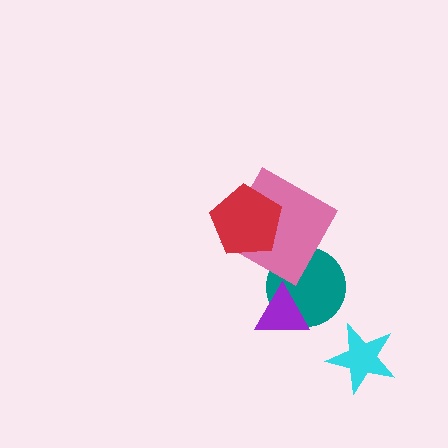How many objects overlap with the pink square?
2 objects overlap with the pink square.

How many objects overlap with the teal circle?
2 objects overlap with the teal circle.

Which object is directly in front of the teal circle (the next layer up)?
The purple triangle is directly in front of the teal circle.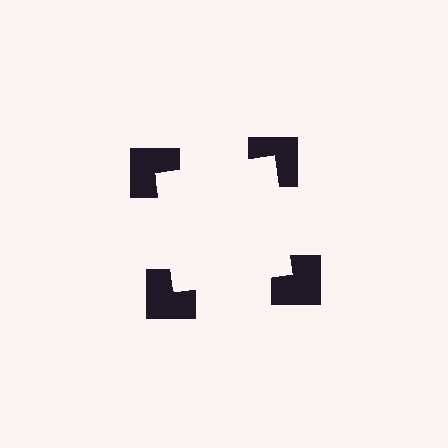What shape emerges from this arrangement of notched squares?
An illusory square — its edges are inferred from the aligned wedge cuts in the notched squares, not physically drawn.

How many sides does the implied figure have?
4 sides.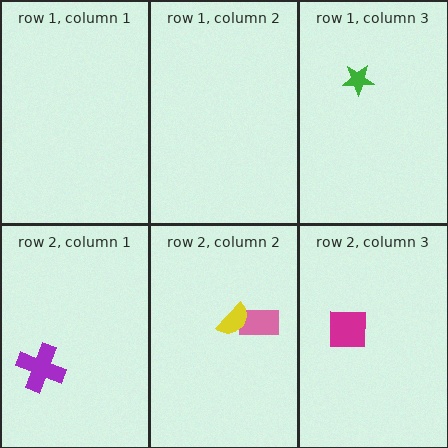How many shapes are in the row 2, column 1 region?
1.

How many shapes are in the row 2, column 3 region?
1.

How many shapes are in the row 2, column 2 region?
2.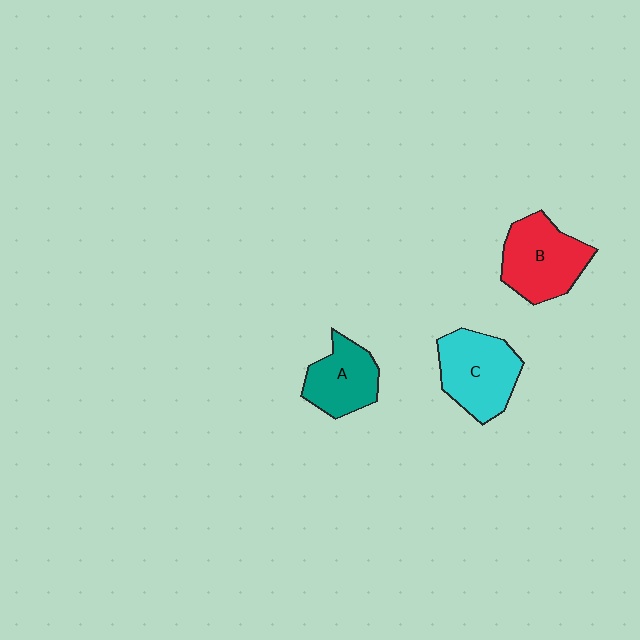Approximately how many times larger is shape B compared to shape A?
Approximately 1.3 times.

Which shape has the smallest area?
Shape A (teal).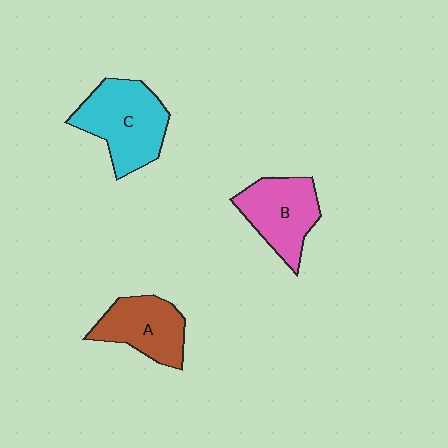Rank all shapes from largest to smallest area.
From largest to smallest: C (cyan), B (pink), A (brown).